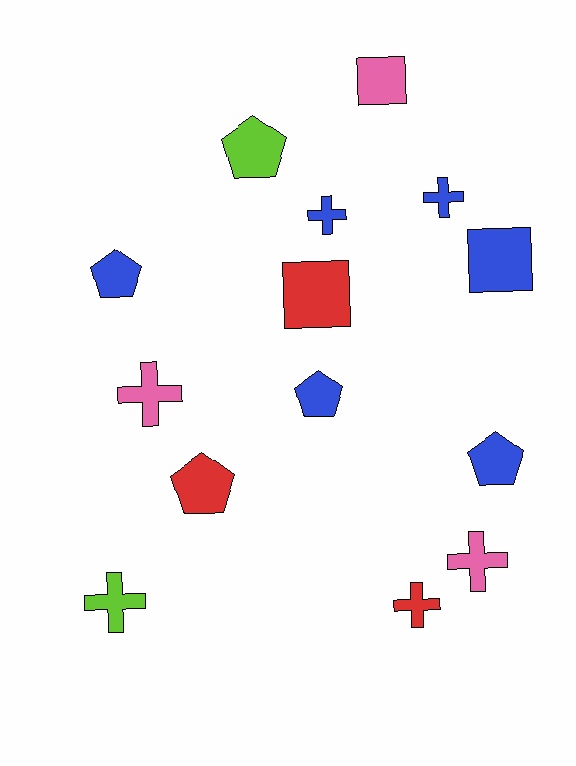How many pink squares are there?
There is 1 pink square.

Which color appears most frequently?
Blue, with 6 objects.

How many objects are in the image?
There are 14 objects.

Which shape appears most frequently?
Cross, with 6 objects.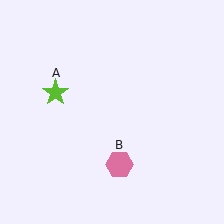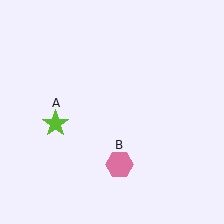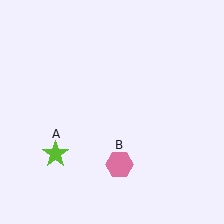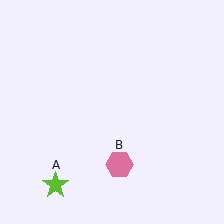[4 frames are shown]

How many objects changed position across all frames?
1 object changed position: lime star (object A).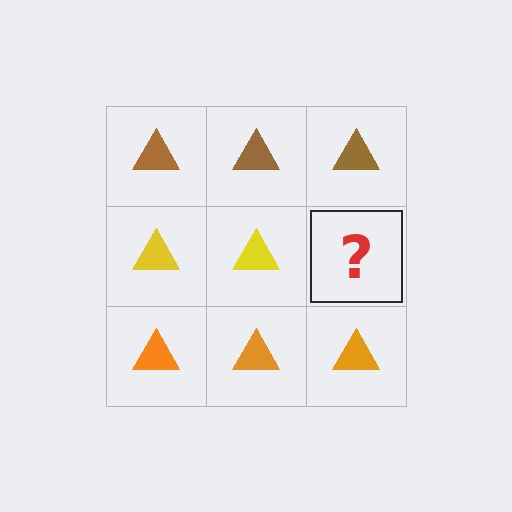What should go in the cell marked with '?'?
The missing cell should contain a yellow triangle.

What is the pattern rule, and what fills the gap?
The rule is that each row has a consistent color. The gap should be filled with a yellow triangle.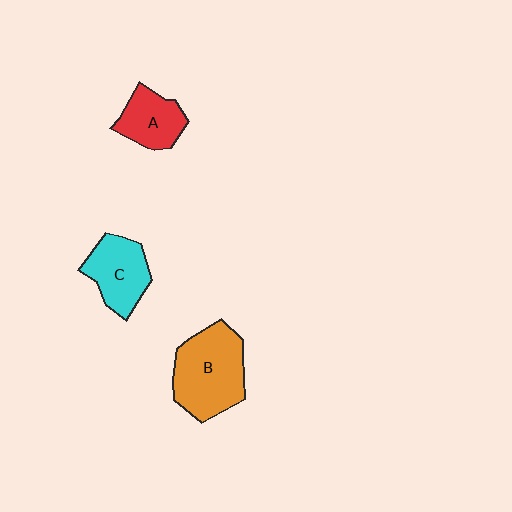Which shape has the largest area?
Shape B (orange).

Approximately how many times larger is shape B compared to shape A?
Approximately 1.8 times.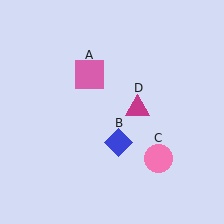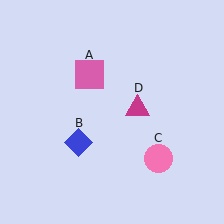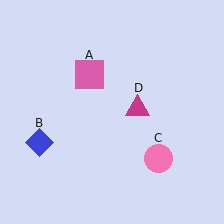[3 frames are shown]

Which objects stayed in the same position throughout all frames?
Pink square (object A) and pink circle (object C) and magenta triangle (object D) remained stationary.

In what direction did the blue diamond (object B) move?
The blue diamond (object B) moved left.